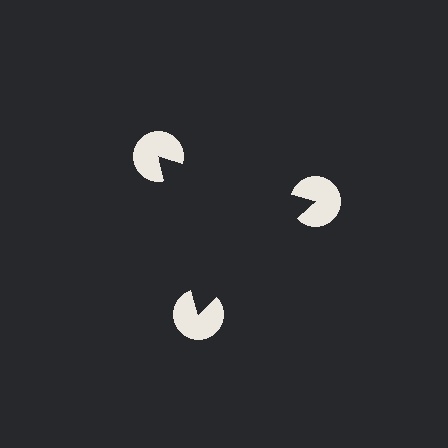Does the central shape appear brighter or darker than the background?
It typically appears slightly darker than the background, even though no actual brightness change is drawn.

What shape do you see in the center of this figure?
An illusory triangle — its edges are inferred from the aligned wedge cuts in the pac-man discs, not physically drawn.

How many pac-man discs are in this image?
There are 3 — one at each vertex of the illusory triangle.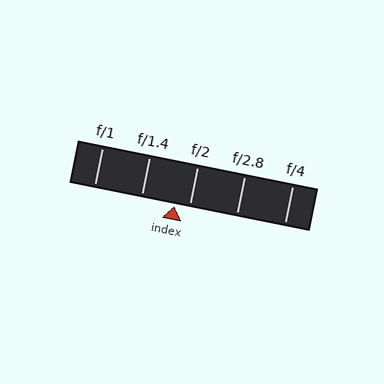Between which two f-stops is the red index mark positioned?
The index mark is between f/1.4 and f/2.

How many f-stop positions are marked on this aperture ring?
There are 5 f-stop positions marked.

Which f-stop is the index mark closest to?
The index mark is closest to f/2.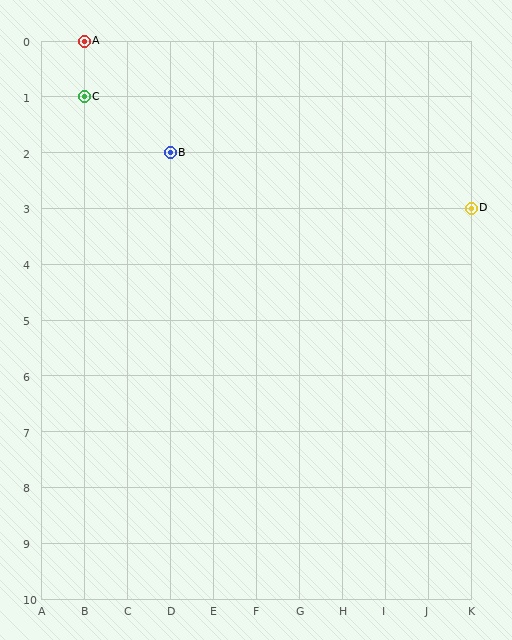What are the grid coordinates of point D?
Point D is at grid coordinates (K, 3).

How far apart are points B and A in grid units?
Points B and A are 2 columns and 2 rows apart (about 2.8 grid units diagonally).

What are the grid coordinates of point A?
Point A is at grid coordinates (B, 0).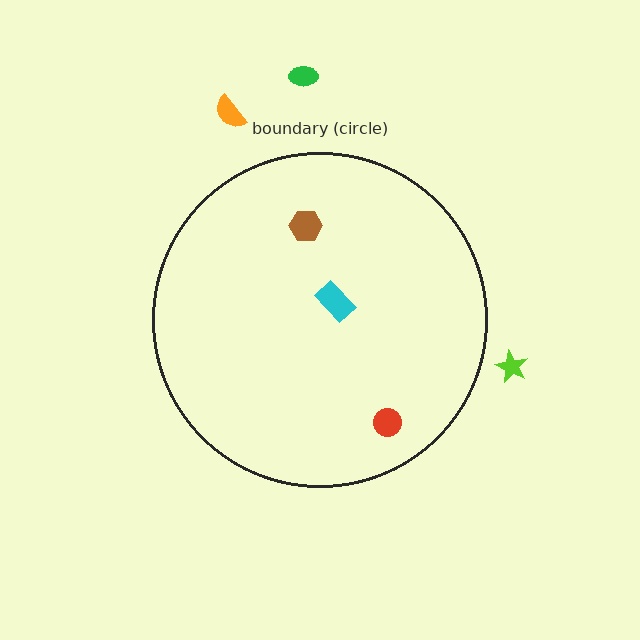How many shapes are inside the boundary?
3 inside, 3 outside.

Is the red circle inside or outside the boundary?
Inside.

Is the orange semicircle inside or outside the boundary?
Outside.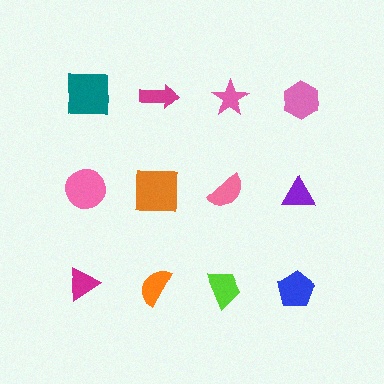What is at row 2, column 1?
A pink circle.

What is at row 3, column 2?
An orange semicircle.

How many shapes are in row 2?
4 shapes.